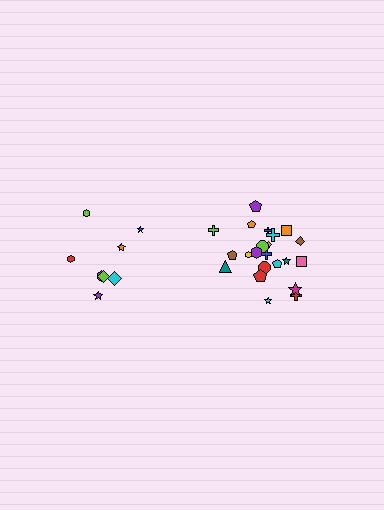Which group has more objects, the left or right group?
The right group.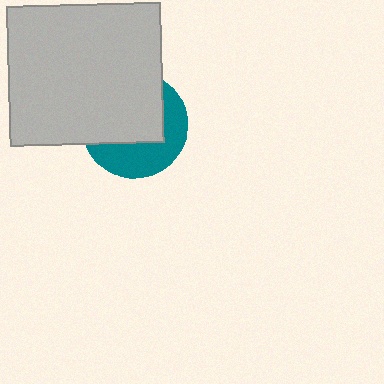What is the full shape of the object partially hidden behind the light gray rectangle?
The partially hidden object is a teal circle.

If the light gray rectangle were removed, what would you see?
You would see the complete teal circle.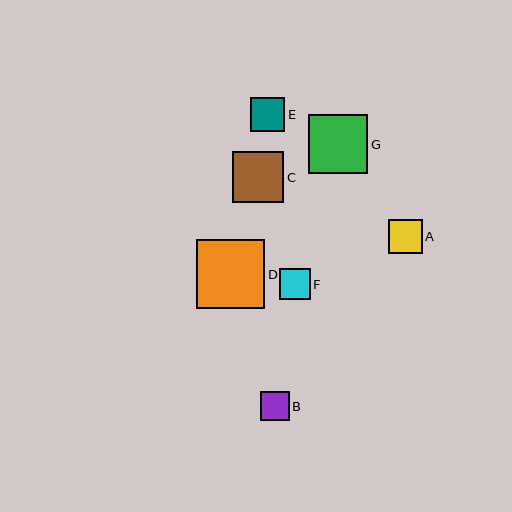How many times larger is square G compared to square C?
Square G is approximately 1.2 times the size of square C.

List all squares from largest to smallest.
From largest to smallest: D, G, C, A, E, F, B.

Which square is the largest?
Square D is the largest with a size of approximately 68 pixels.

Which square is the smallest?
Square B is the smallest with a size of approximately 29 pixels.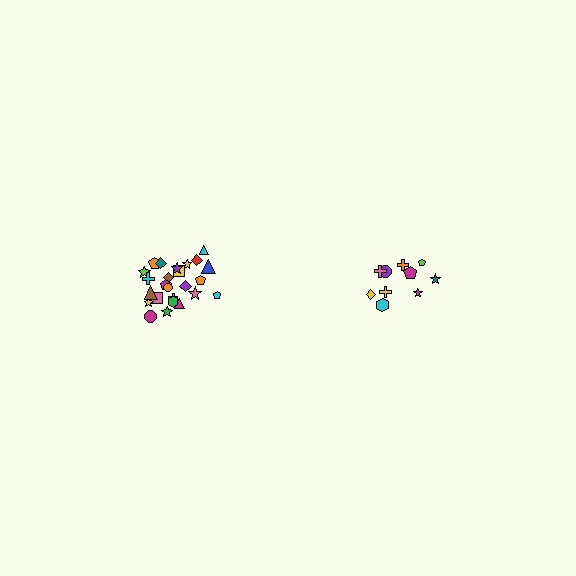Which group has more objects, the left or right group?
The left group.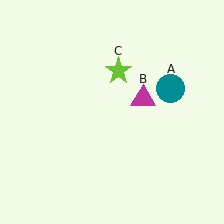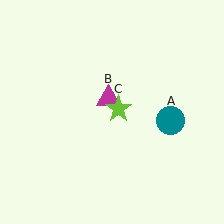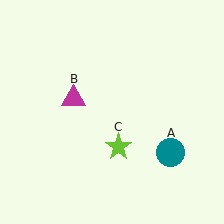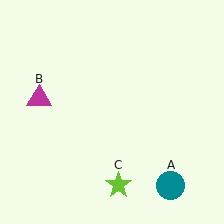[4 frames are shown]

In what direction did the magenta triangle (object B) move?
The magenta triangle (object B) moved left.